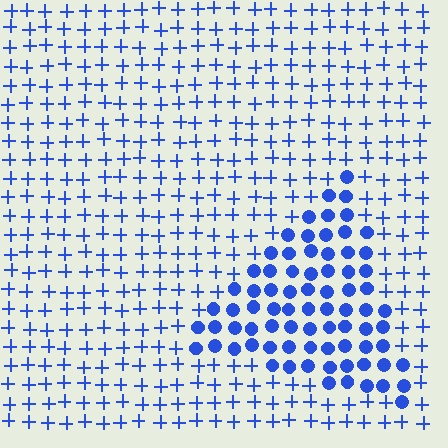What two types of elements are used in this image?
The image uses circles inside the triangle region and plus signs outside it.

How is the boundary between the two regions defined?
The boundary is defined by a change in element shape: circles inside vs. plus signs outside. All elements share the same color and spacing.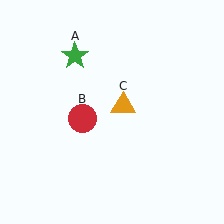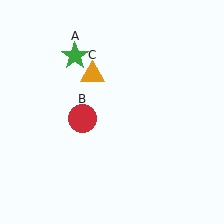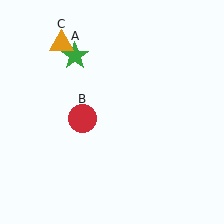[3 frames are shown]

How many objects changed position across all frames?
1 object changed position: orange triangle (object C).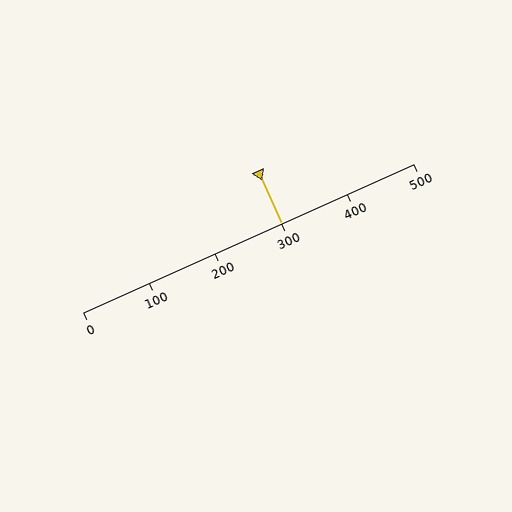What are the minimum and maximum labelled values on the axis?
The axis runs from 0 to 500.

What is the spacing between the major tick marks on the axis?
The major ticks are spaced 100 apart.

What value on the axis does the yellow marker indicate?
The marker indicates approximately 300.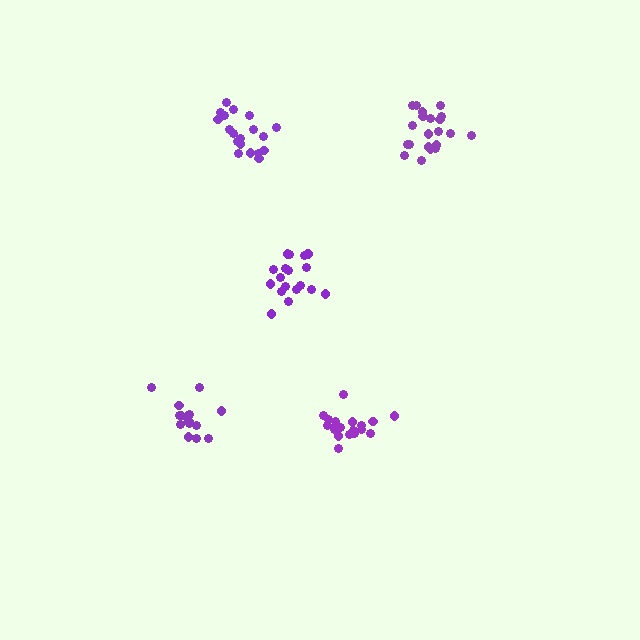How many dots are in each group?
Group 1: 18 dots, Group 2: 15 dots, Group 3: 19 dots, Group 4: 21 dots, Group 5: 20 dots (93 total).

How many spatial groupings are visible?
There are 5 spatial groupings.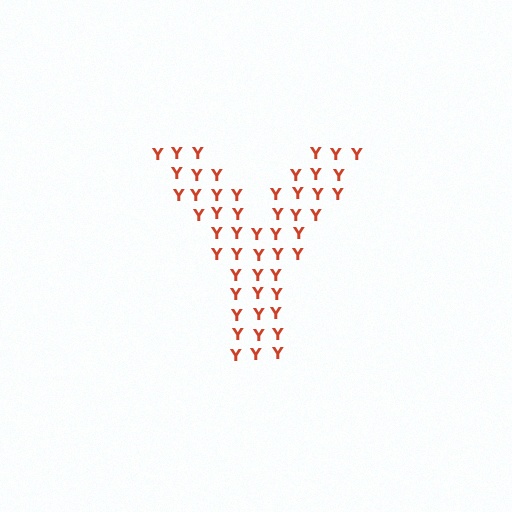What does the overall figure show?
The overall figure shows the letter Y.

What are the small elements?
The small elements are letter Y's.